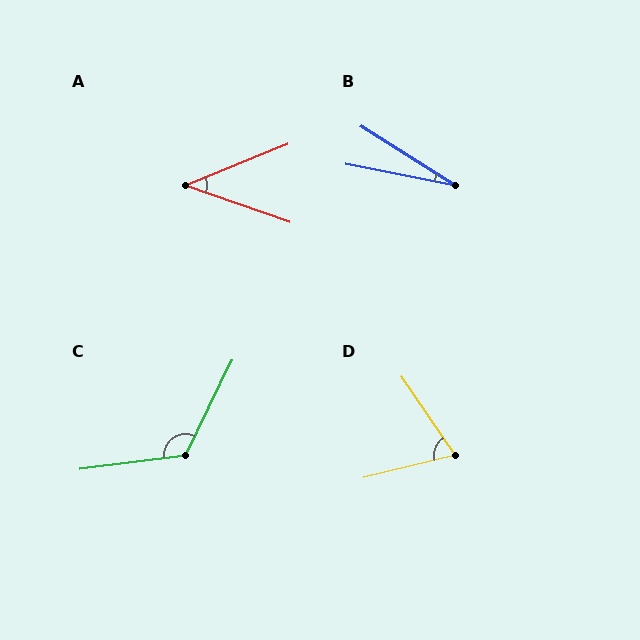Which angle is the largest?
C, at approximately 123 degrees.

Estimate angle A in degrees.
Approximately 41 degrees.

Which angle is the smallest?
B, at approximately 21 degrees.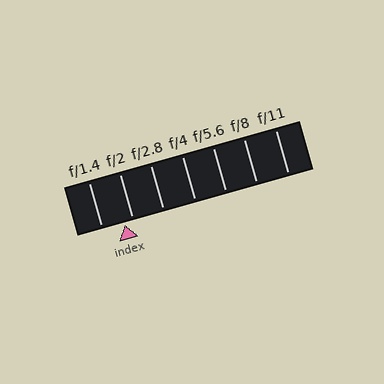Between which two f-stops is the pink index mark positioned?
The index mark is between f/1.4 and f/2.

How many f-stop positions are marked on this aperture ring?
There are 7 f-stop positions marked.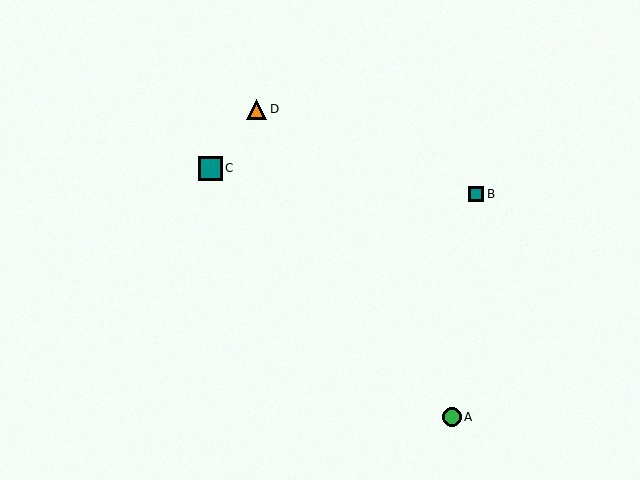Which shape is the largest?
The teal square (labeled C) is the largest.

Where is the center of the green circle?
The center of the green circle is at (452, 417).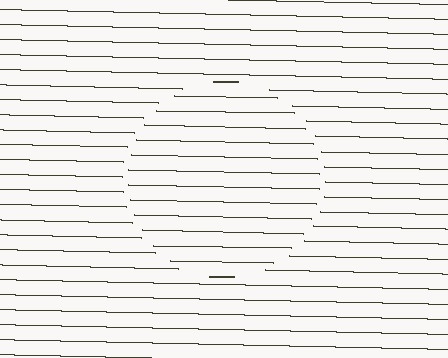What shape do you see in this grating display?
An illusory circle. The interior of the shape contains the same grating, shifted by half a period — the contour is defined by the phase discontinuity where line-ends from the inner and outer gratings abut.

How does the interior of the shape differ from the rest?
The interior of the shape contains the same grating, shifted by half a period — the contour is defined by the phase discontinuity where line-ends from the inner and outer gratings abut.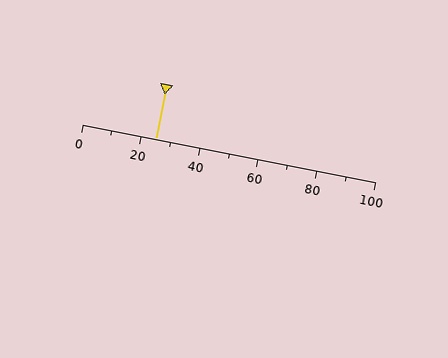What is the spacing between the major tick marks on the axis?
The major ticks are spaced 20 apart.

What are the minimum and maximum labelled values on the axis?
The axis runs from 0 to 100.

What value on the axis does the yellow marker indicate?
The marker indicates approximately 25.